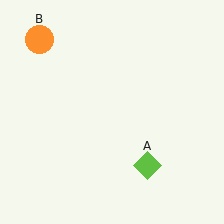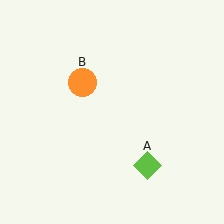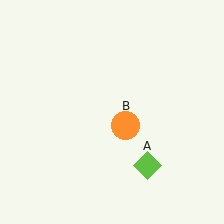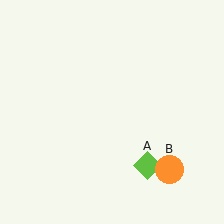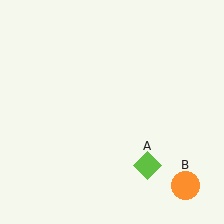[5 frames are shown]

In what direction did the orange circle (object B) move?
The orange circle (object B) moved down and to the right.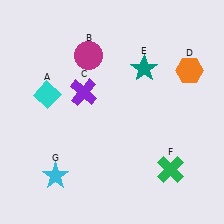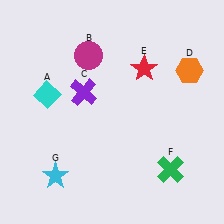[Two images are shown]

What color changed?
The star (E) changed from teal in Image 1 to red in Image 2.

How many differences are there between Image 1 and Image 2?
There is 1 difference between the two images.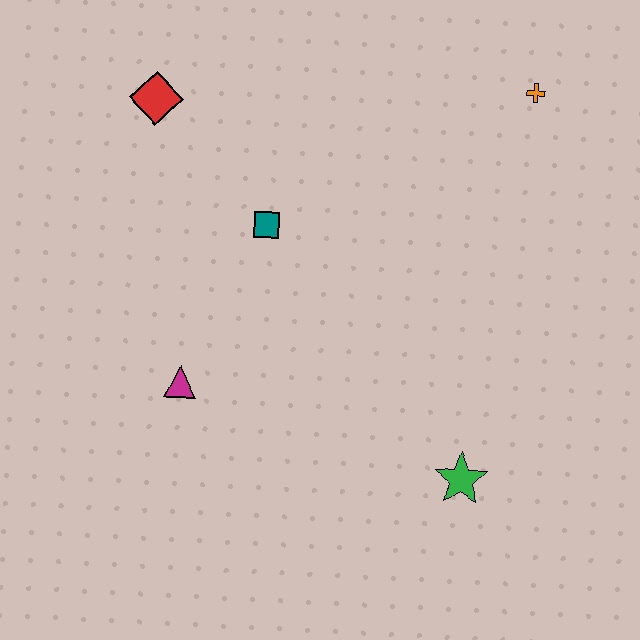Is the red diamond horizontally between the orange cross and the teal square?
No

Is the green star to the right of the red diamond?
Yes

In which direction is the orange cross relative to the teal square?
The orange cross is to the right of the teal square.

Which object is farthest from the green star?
The red diamond is farthest from the green star.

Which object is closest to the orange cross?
The teal square is closest to the orange cross.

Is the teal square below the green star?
No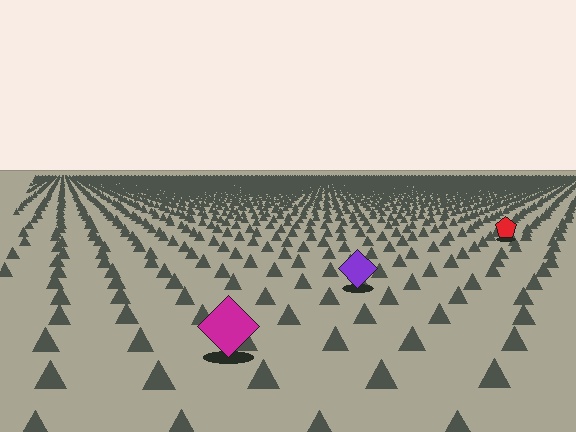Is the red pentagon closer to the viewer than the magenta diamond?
No. The magenta diamond is closer — you can tell from the texture gradient: the ground texture is coarser near it.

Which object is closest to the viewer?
The magenta diamond is closest. The texture marks near it are larger and more spread out.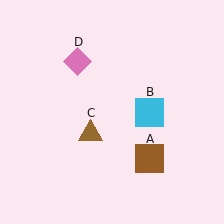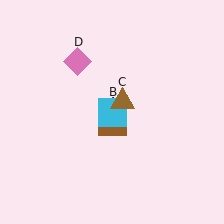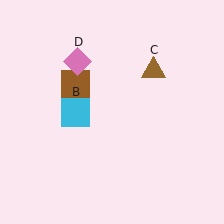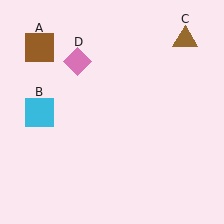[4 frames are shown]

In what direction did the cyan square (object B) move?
The cyan square (object B) moved left.